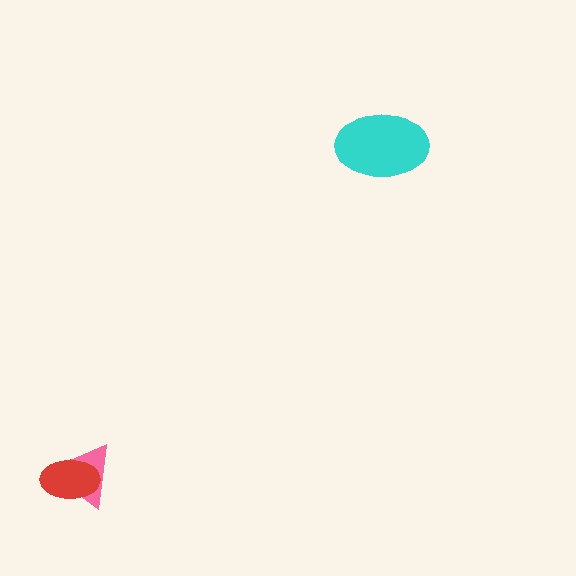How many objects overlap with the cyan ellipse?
0 objects overlap with the cyan ellipse.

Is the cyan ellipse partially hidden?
No, no other shape covers it.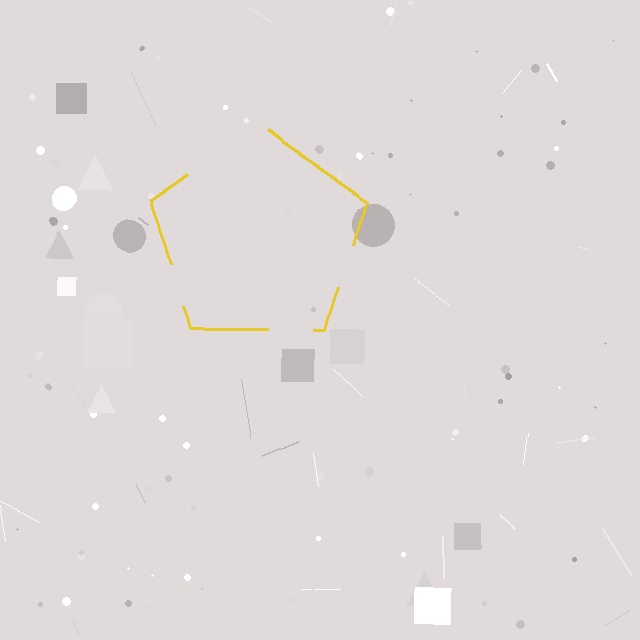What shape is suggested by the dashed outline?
The dashed outline suggests a pentagon.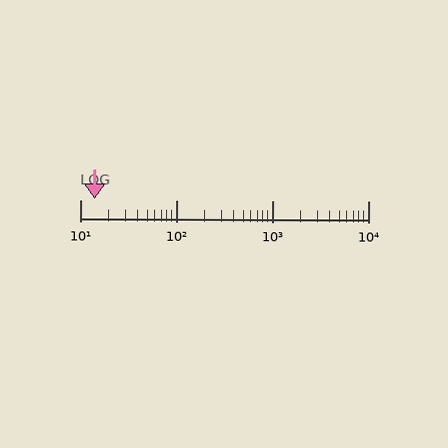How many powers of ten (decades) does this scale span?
The scale spans 3 decades, from 10 to 10000.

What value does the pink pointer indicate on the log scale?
The pointer indicates approximately 14.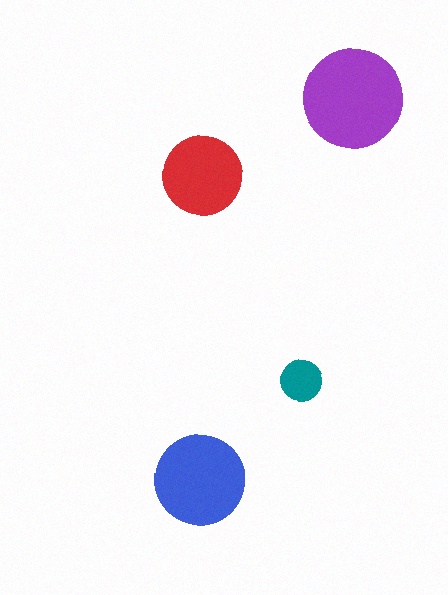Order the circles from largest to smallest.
the purple one, the blue one, the red one, the teal one.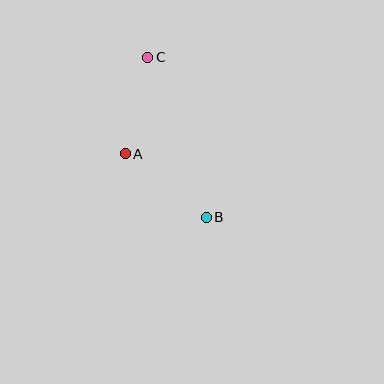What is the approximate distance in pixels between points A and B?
The distance between A and B is approximately 103 pixels.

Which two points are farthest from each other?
Points B and C are farthest from each other.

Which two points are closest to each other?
Points A and C are closest to each other.